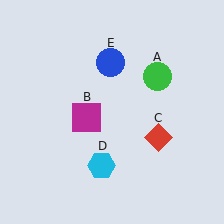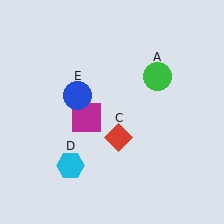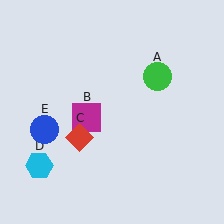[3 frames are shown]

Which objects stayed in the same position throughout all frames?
Green circle (object A) and magenta square (object B) remained stationary.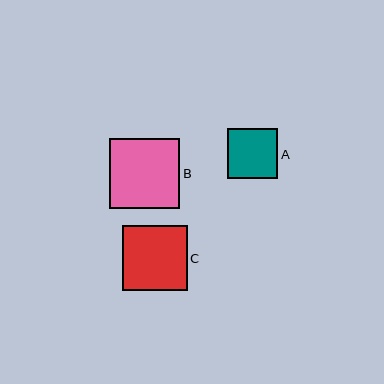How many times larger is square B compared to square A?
Square B is approximately 1.4 times the size of square A.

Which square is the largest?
Square B is the largest with a size of approximately 70 pixels.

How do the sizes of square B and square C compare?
Square B and square C are approximately the same size.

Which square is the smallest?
Square A is the smallest with a size of approximately 50 pixels.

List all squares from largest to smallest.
From largest to smallest: B, C, A.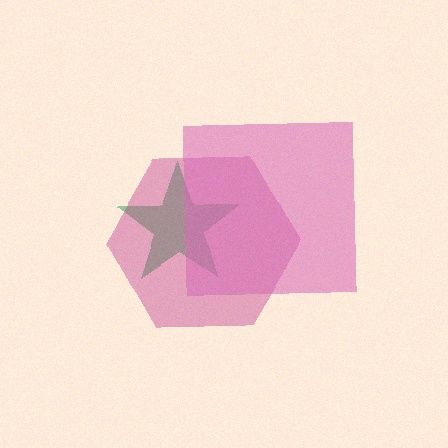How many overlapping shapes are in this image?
There are 3 overlapping shapes in the image.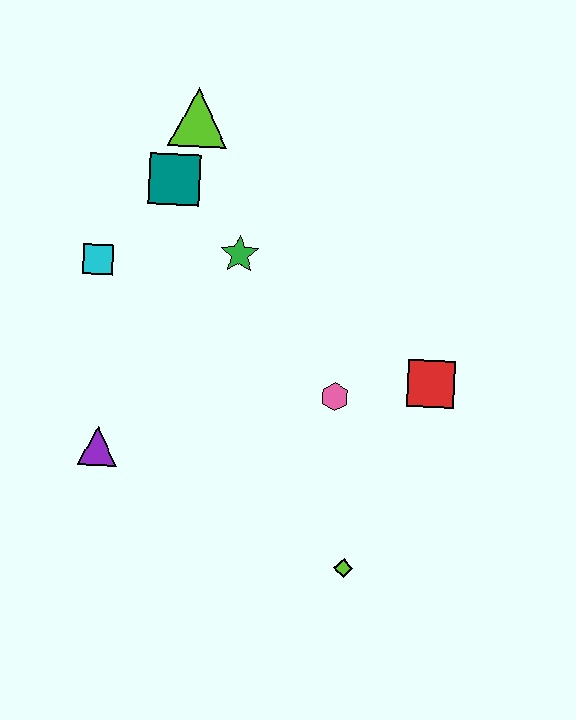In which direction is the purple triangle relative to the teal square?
The purple triangle is below the teal square.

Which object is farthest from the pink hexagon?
The lime triangle is farthest from the pink hexagon.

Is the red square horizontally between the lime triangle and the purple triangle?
No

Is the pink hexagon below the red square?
Yes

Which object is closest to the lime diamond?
The pink hexagon is closest to the lime diamond.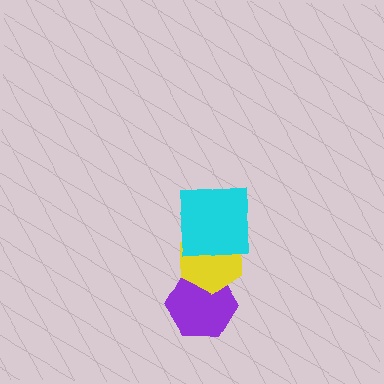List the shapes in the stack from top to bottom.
From top to bottom: the cyan square, the yellow hexagon, the purple hexagon.